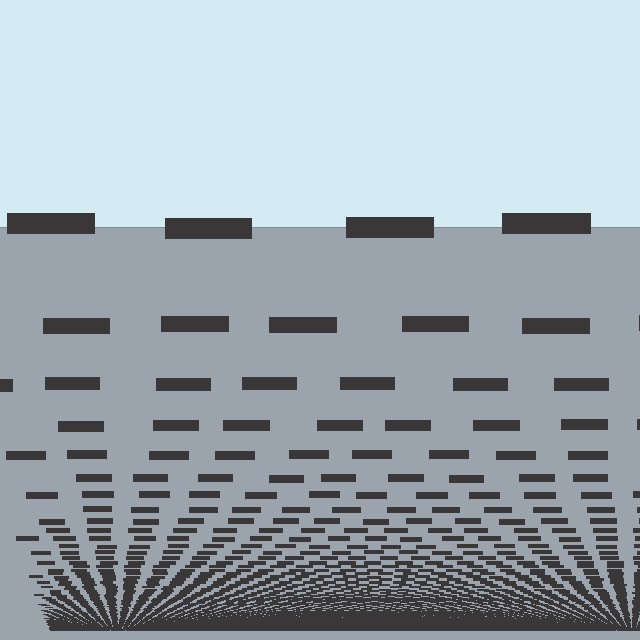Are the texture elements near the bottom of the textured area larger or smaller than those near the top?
Smaller. The gradient is inverted — elements near the bottom are smaller and denser.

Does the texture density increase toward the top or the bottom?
Density increases toward the bottom.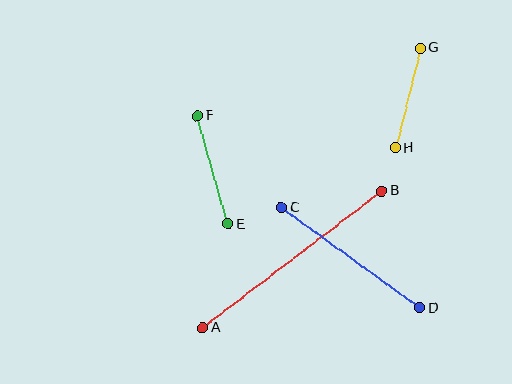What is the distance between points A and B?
The distance is approximately 226 pixels.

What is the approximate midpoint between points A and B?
The midpoint is at approximately (292, 259) pixels.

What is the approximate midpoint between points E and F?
The midpoint is at approximately (213, 170) pixels.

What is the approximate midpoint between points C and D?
The midpoint is at approximately (351, 258) pixels.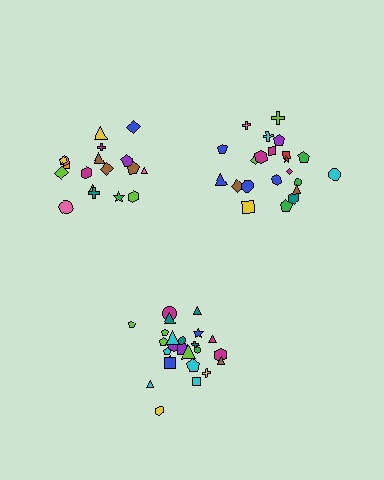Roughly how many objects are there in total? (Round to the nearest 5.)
Roughly 65 objects in total.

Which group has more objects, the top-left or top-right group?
The top-right group.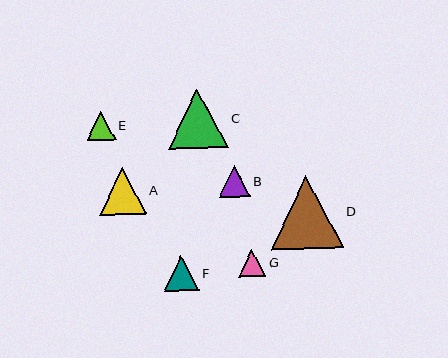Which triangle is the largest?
Triangle D is the largest with a size of approximately 73 pixels.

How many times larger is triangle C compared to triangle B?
Triangle C is approximately 1.9 times the size of triangle B.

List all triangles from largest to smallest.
From largest to smallest: D, C, A, F, B, E, G.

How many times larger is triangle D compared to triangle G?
Triangle D is approximately 2.7 times the size of triangle G.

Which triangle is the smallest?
Triangle G is the smallest with a size of approximately 27 pixels.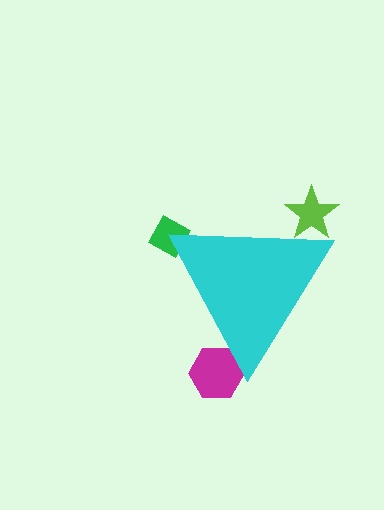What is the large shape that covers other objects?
A cyan triangle.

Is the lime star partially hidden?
Yes, the lime star is partially hidden behind the cyan triangle.